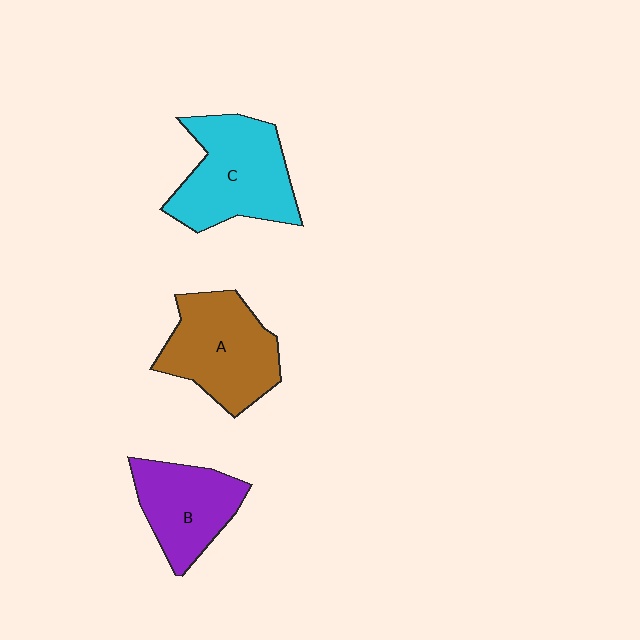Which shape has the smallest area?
Shape B (purple).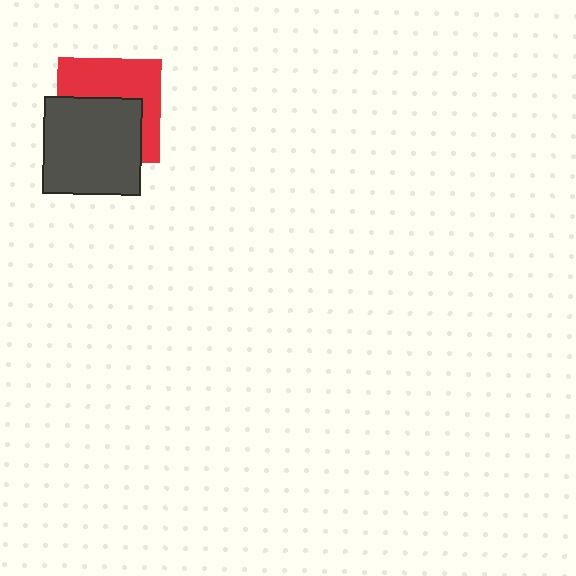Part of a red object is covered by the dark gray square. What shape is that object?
It is a square.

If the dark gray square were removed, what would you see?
You would see the complete red square.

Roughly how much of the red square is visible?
About half of it is visible (roughly 49%).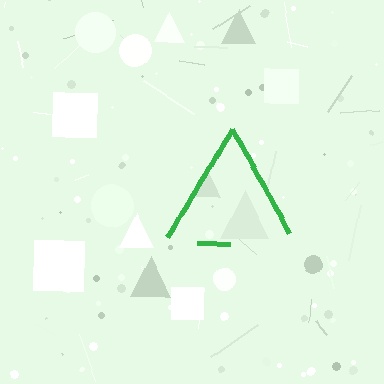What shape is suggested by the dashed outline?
The dashed outline suggests a triangle.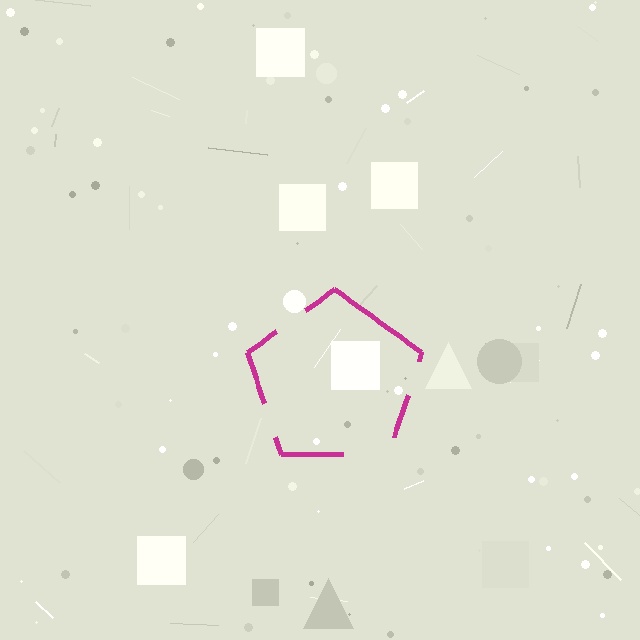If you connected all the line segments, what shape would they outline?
They would outline a pentagon.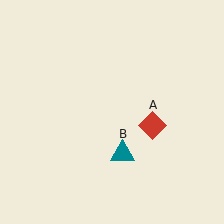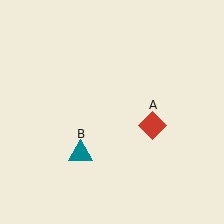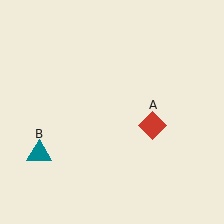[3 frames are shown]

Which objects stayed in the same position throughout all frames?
Red diamond (object A) remained stationary.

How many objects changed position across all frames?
1 object changed position: teal triangle (object B).